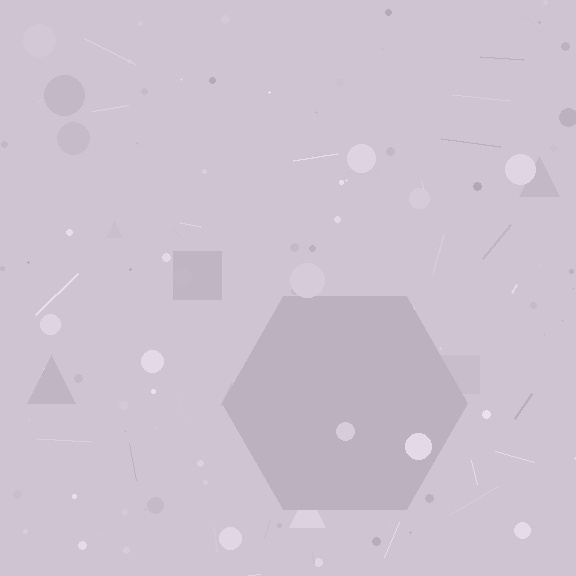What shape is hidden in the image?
A hexagon is hidden in the image.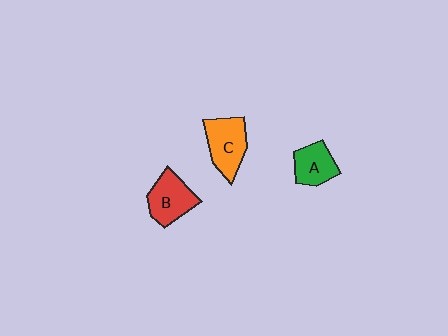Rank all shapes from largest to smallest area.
From largest to smallest: C (orange), B (red), A (green).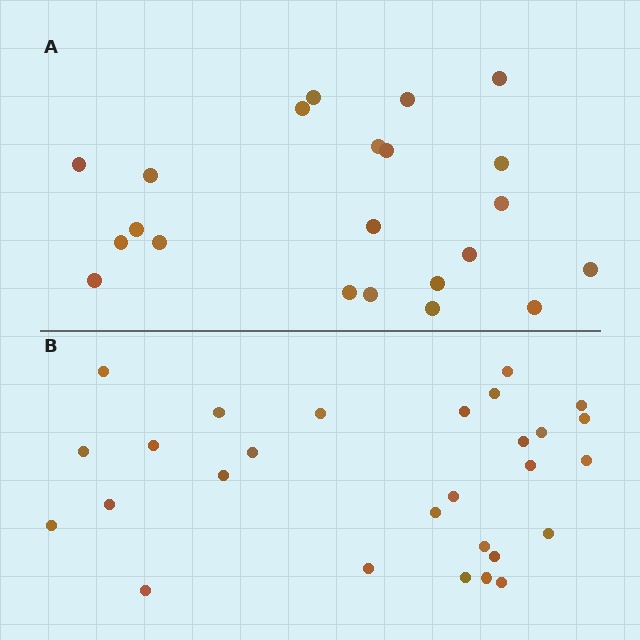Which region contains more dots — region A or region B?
Region B (the bottom region) has more dots.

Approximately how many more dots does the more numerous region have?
Region B has about 6 more dots than region A.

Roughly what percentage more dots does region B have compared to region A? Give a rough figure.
About 25% more.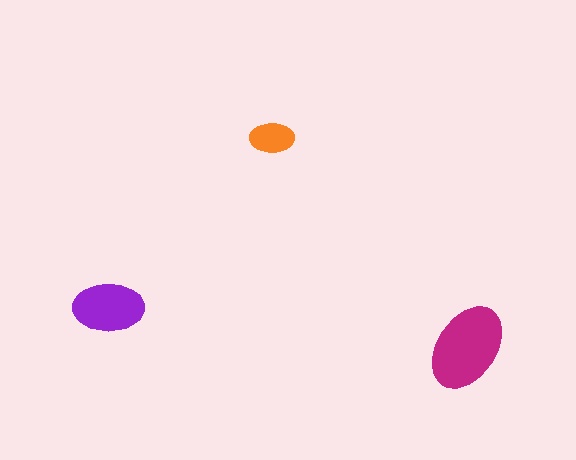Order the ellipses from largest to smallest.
the magenta one, the purple one, the orange one.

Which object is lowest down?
The magenta ellipse is bottommost.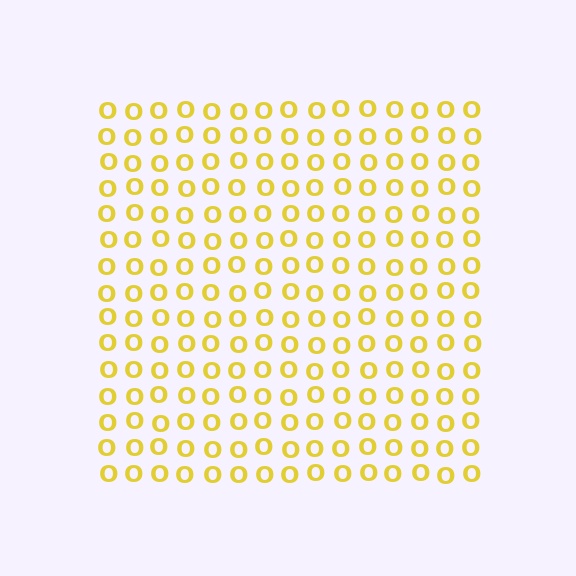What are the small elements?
The small elements are letter O's.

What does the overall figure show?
The overall figure shows a square.